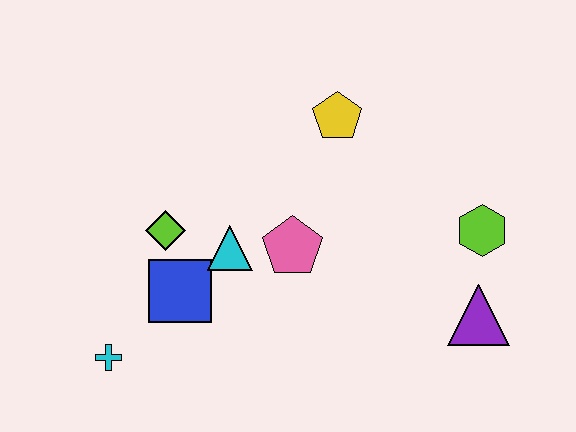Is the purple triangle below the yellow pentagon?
Yes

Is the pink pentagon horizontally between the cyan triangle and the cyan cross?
No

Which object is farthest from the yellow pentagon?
The cyan cross is farthest from the yellow pentagon.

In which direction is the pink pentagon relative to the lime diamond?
The pink pentagon is to the right of the lime diamond.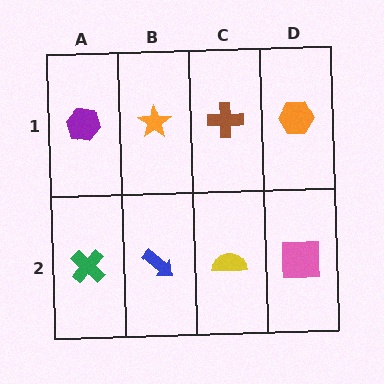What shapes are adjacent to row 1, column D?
A pink square (row 2, column D), a brown cross (row 1, column C).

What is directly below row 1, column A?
A green cross.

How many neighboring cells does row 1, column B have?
3.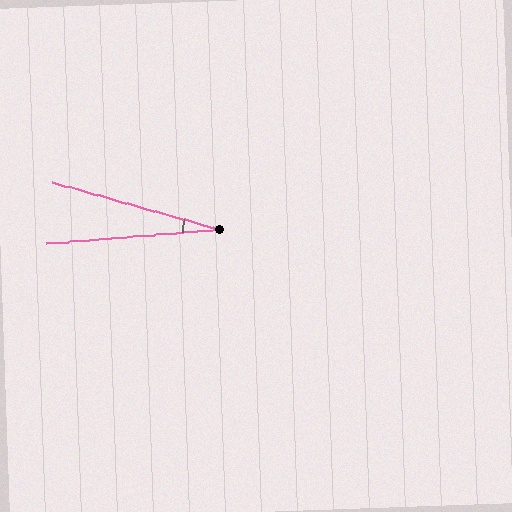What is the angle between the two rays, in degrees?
Approximately 20 degrees.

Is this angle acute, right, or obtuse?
It is acute.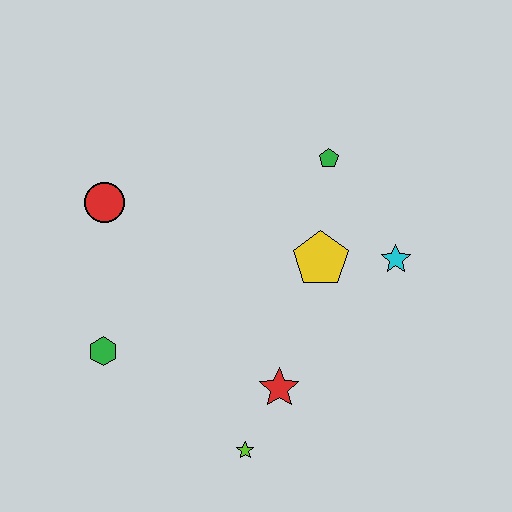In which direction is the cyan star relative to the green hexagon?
The cyan star is to the right of the green hexagon.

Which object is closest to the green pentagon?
The yellow pentagon is closest to the green pentagon.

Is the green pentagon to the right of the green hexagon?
Yes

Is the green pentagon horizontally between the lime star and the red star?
No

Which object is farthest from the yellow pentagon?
The green hexagon is farthest from the yellow pentagon.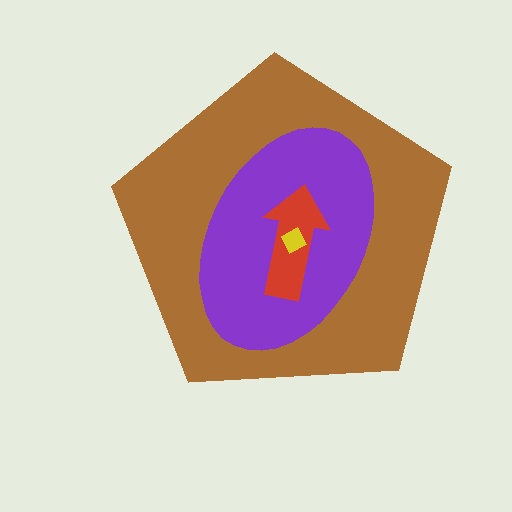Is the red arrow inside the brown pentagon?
Yes.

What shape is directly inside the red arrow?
The yellow diamond.